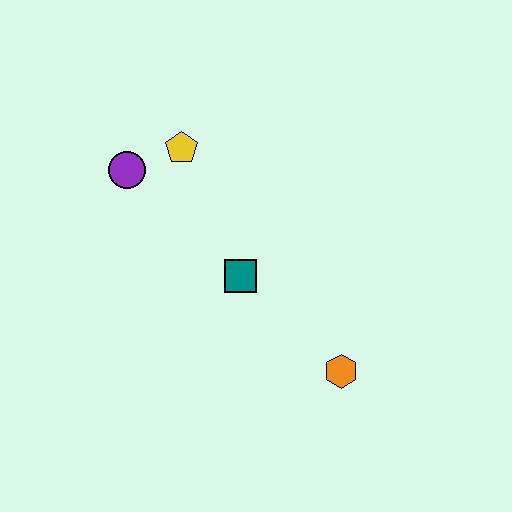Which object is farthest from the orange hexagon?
The purple circle is farthest from the orange hexagon.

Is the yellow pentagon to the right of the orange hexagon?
No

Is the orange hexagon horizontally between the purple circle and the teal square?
No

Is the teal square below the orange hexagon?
No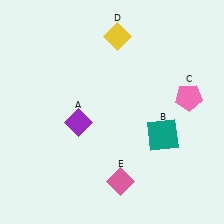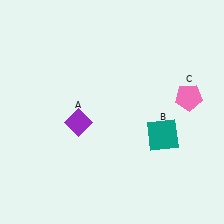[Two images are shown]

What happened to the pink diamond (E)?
The pink diamond (E) was removed in Image 2. It was in the bottom-right area of Image 1.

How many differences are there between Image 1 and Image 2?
There are 2 differences between the two images.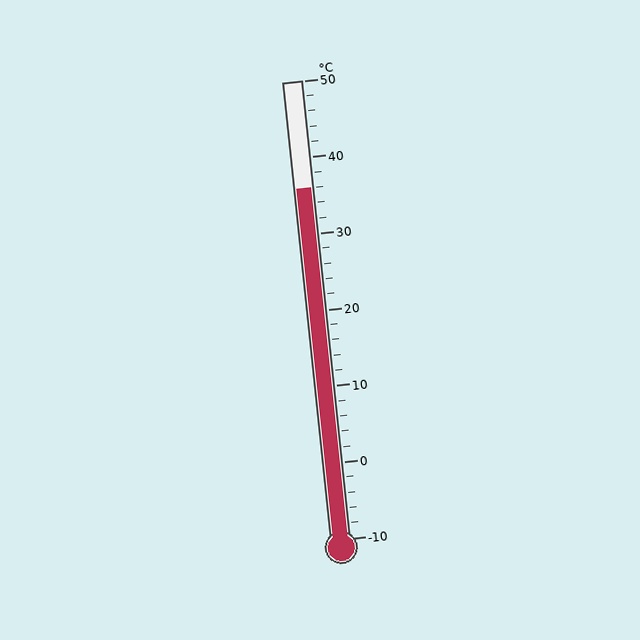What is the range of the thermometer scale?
The thermometer scale ranges from -10°C to 50°C.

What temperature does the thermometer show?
The thermometer shows approximately 36°C.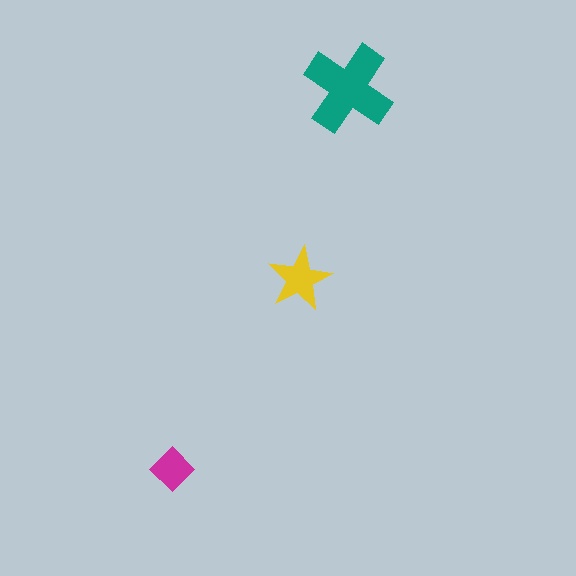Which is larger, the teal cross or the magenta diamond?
The teal cross.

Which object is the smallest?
The magenta diamond.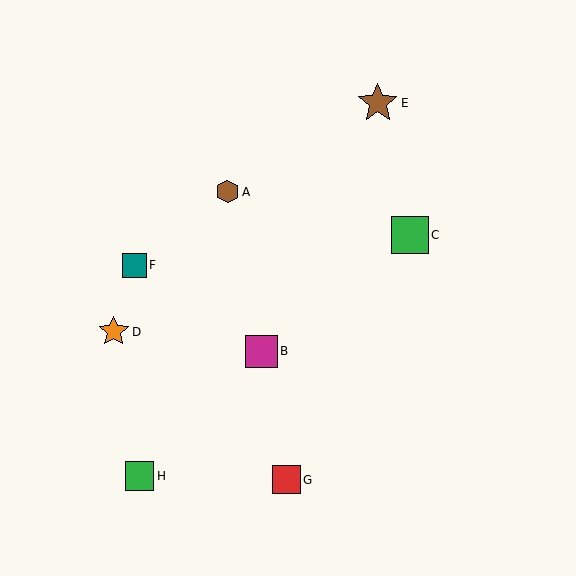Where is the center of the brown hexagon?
The center of the brown hexagon is at (228, 192).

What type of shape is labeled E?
Shape E is a brown star.